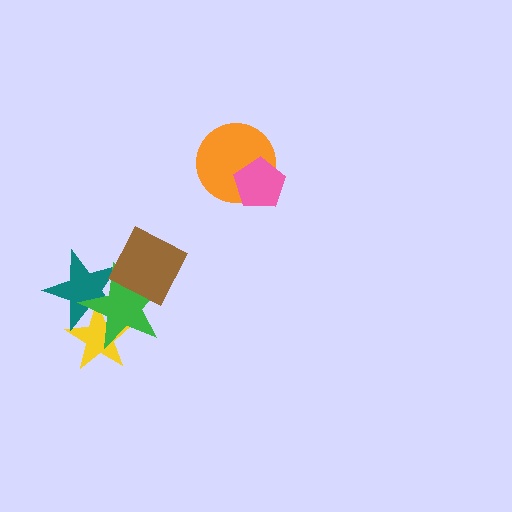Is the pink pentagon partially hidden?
No, no other shape covers it.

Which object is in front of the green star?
The brown diamond is in front of the green star.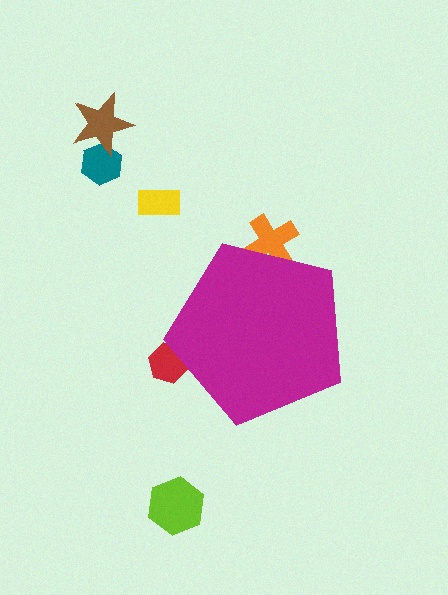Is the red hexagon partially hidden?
Yes, the red hexagon is partially hidden behind the magenta pentagon.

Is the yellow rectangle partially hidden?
No, the yellow rectangle is fully visible.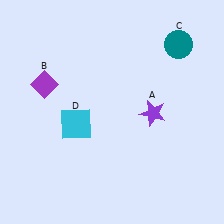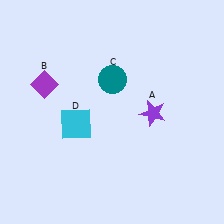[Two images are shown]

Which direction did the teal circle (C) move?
The teal circle (C) moved left.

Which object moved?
The teal circle (C) moved left.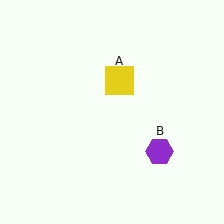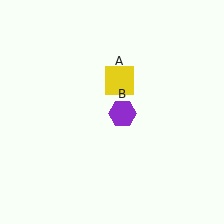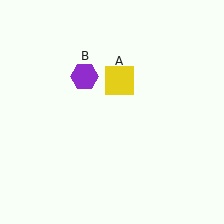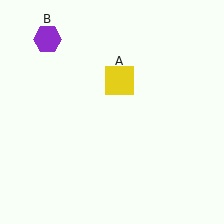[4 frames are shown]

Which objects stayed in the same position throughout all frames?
Yellow square (object A) remained stationary.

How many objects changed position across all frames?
1 object changed position: purple hexagon (object B).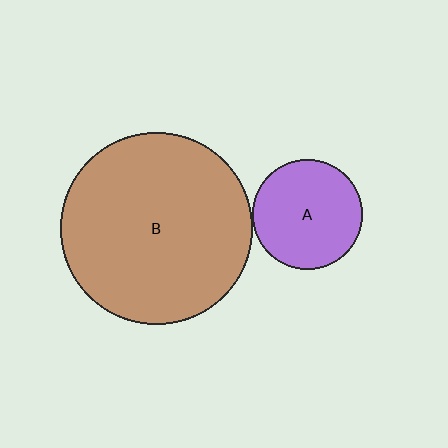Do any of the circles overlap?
No, none of the circles overlap.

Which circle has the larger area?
Circle B (brown).